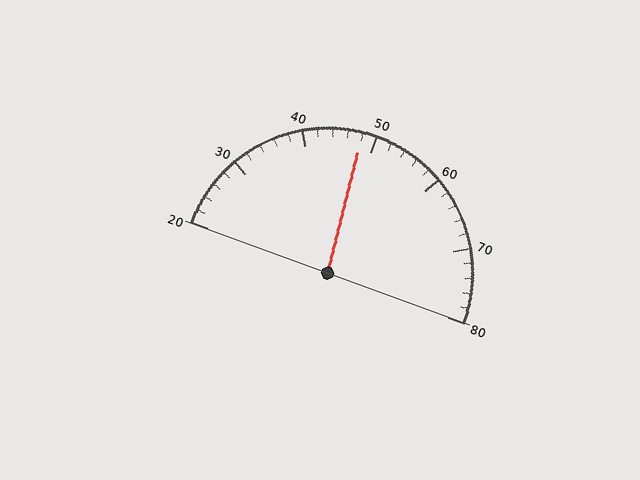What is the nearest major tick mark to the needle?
The nearest major tick mark is 50.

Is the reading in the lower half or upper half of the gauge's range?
The reading is in the lower half of the range (20 to 80).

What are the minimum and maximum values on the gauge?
The gauge ranges from 20 to 80.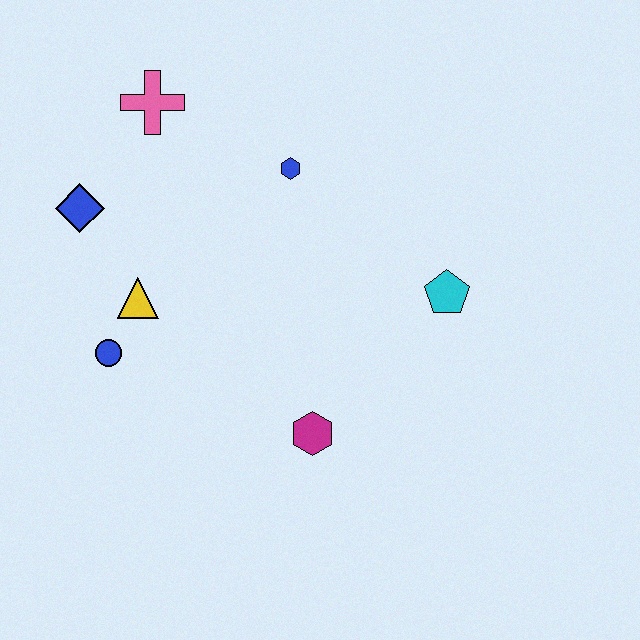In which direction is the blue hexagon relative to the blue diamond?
The blue hexagon is to the right of the blue diamond.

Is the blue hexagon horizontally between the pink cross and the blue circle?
No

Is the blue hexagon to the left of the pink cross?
No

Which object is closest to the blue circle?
The yellow triangle is closest to the blue circle.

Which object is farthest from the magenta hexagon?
The pink cross is farthest from the magenta hexagon.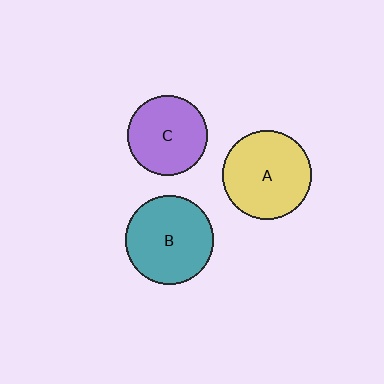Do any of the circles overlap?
No, none of the circles overlap.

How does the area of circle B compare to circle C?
Approximately 1.2 times.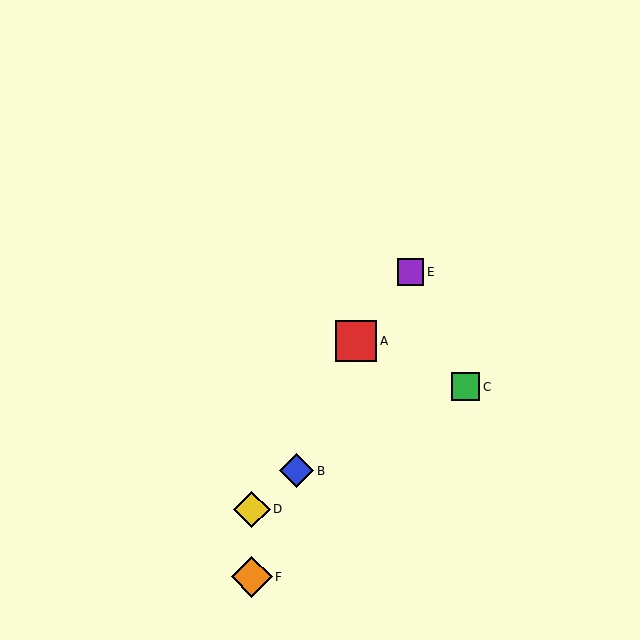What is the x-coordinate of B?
Object B is at x≈297.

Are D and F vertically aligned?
Yes, both are at x≈252.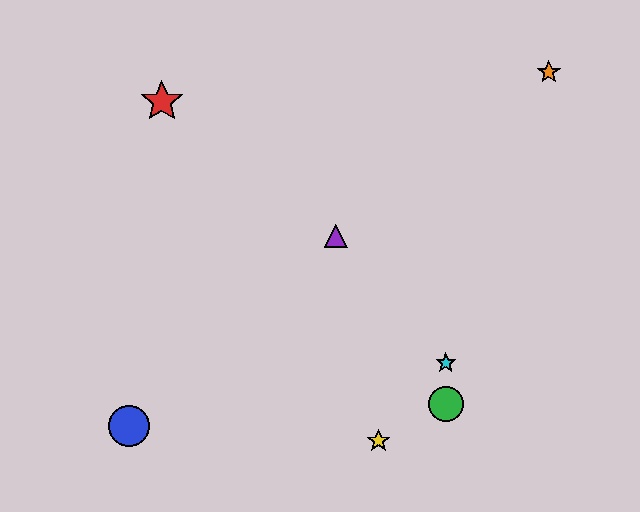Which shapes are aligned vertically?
The green circle, the cyan star are aligned vertically.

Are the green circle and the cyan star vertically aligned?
Yes, both are at x≈446.